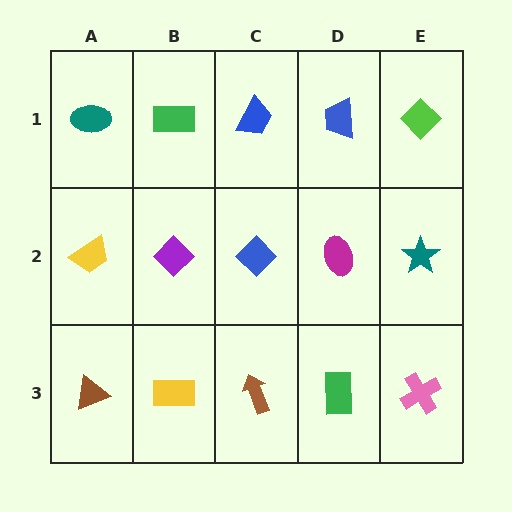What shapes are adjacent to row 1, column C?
A blue diamond (row 2, column C), a green rectangle (row 1, column B), a blue trapezoid (row 1, column D).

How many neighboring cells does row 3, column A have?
2.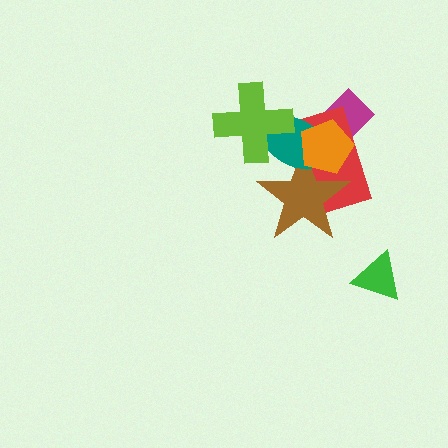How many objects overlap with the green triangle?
0 objects overlap with the green triangle.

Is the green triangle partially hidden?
No, no other shape covers it.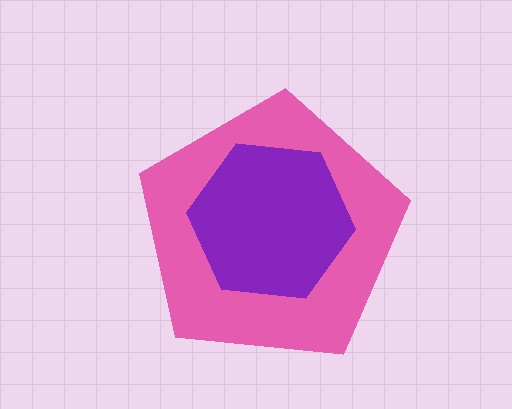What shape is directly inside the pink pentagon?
The purple hexagon.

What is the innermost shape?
The purple hexagon.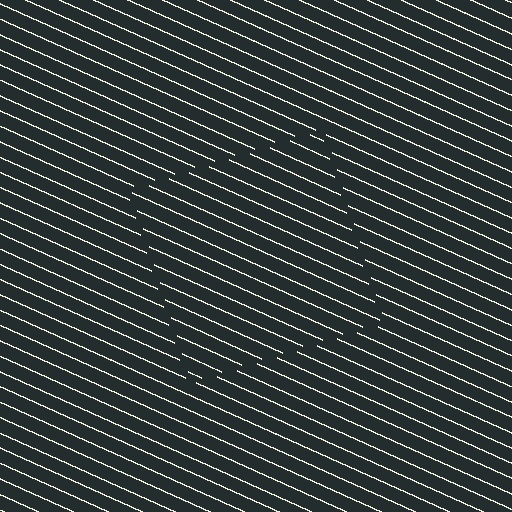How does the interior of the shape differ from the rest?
The interior of the shape contains the same grating, shifted by half a period — the contour is defined by the phase discontinuity where line-ends from the inner and outer gratings abut.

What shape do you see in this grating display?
An illusory square. The interior of the shape contains the same grating, shifted by half a period — the contour is defined by the phase discontinuity where line-ends from the inner and outer gratings abut.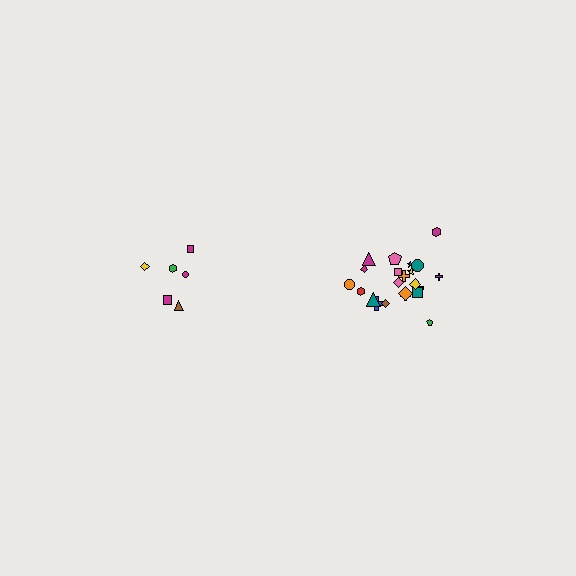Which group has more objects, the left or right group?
The right group.